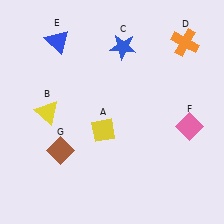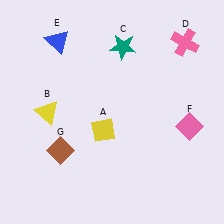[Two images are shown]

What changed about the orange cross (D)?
In Image 1, D is orange. In Image 2, it changed to pink.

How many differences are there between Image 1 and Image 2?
There are 2 differences between the two images.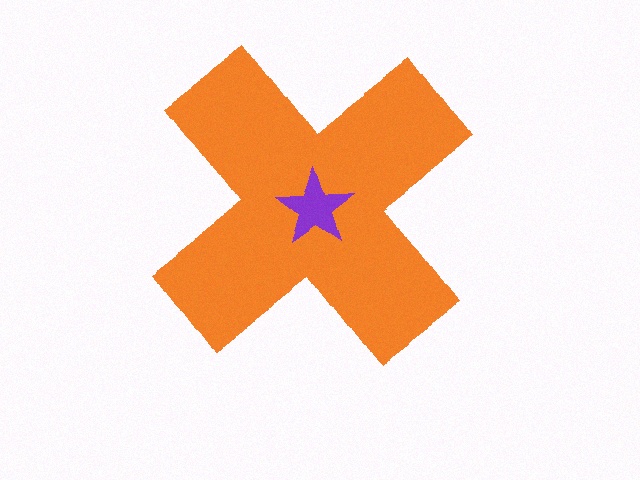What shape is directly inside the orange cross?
The purple star.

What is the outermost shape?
The orange cross.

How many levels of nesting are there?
2.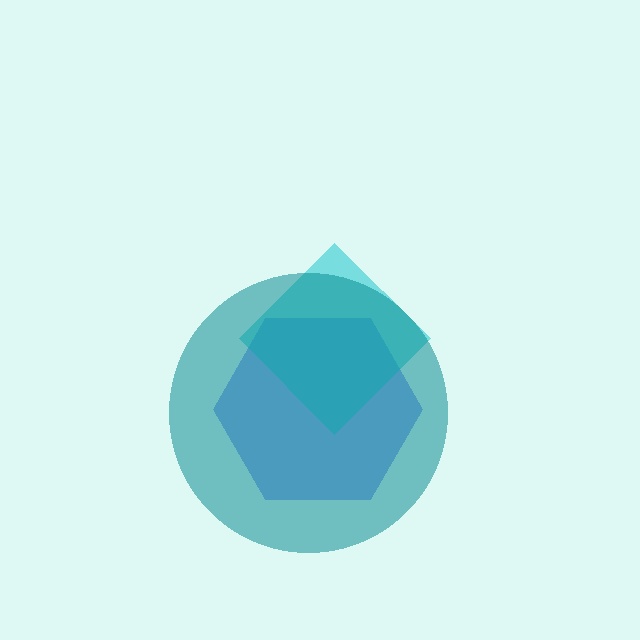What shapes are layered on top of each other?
The layered shapes are: a blue hexagon, a cyan diamond, a teal circle.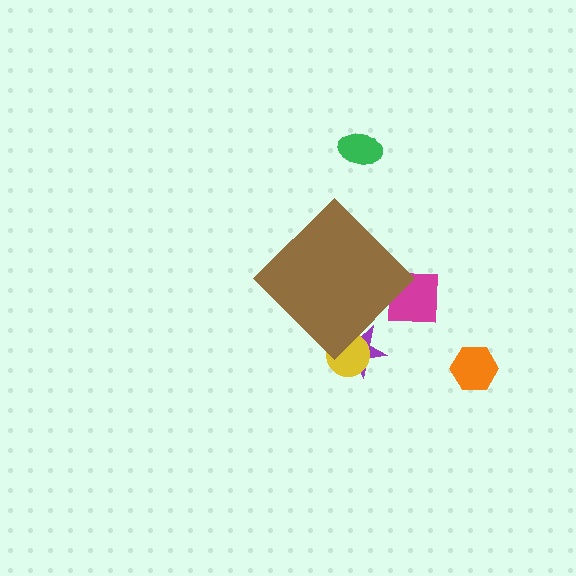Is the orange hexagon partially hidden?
No, the orange hexagon is fully visible.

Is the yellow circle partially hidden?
Yes, the yellow circle is partially hidden behind the brown diamond.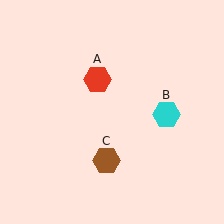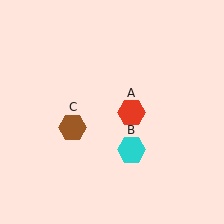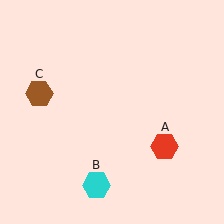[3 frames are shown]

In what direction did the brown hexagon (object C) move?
The brown hexagon (object C) moved up and to the left.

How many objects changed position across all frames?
3 objects changed position: red hexagon (object A), cyan hexagon (object B), brown hexagon (object C).